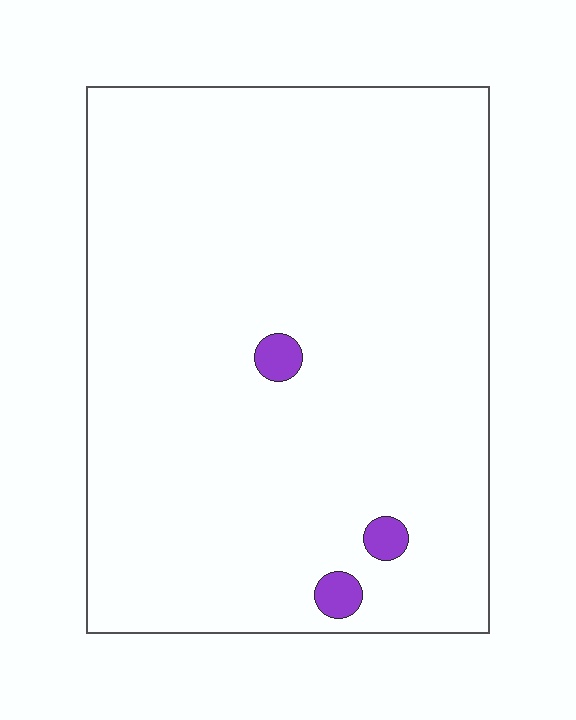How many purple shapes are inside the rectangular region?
3.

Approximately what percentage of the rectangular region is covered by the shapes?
Approximately 0%.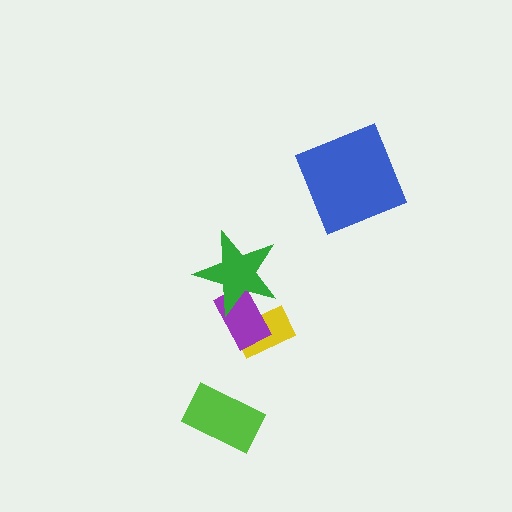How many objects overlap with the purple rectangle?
2 objects overlap with the purple rectangle.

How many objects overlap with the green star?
2 objects overlap with the green star.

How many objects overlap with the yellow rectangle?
2 objects overlap with the yellow rectangle.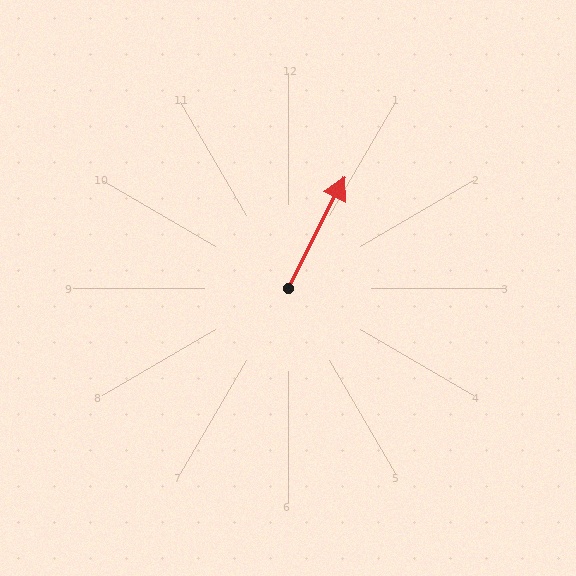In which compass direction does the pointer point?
Northeast.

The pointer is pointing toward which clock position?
Roughly 1 o'clock.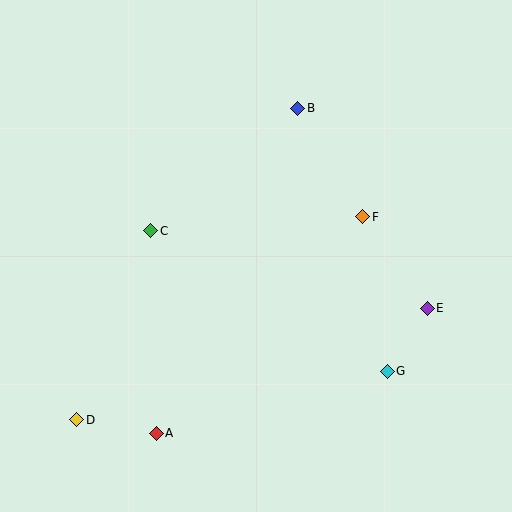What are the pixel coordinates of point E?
Point E is at (427, 308).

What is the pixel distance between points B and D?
The distance between B and D is 382 pixels.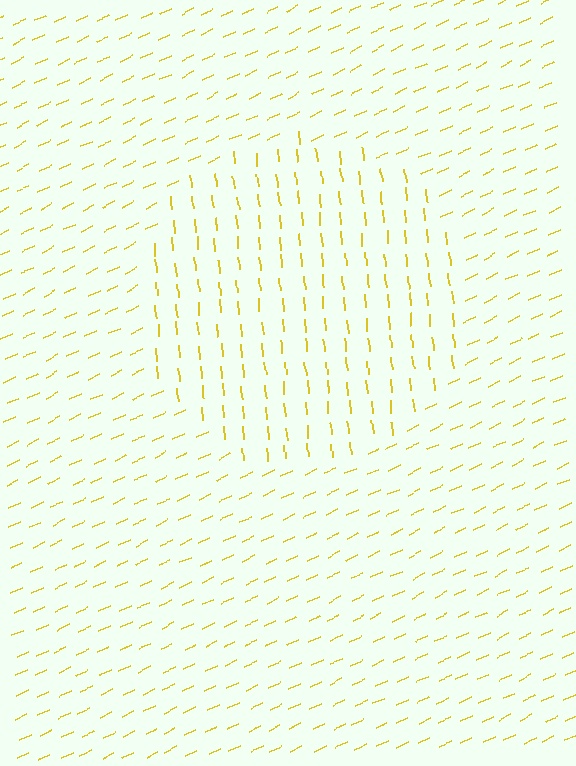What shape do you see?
I see a circle.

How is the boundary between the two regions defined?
The boundary is defined purely by a change in line orientation (approximately 70 degrees difference). All lines are the same color and thickness.